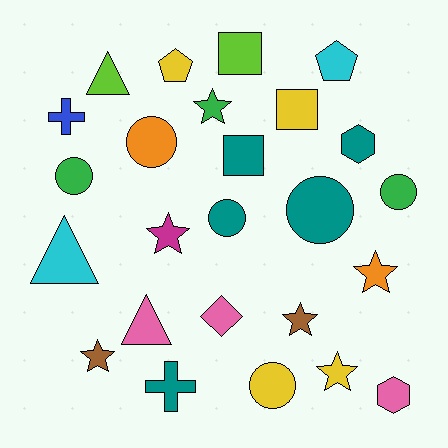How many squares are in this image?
There are 3 squares.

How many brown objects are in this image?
There are 2 brown objects.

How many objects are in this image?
There are 25 objects.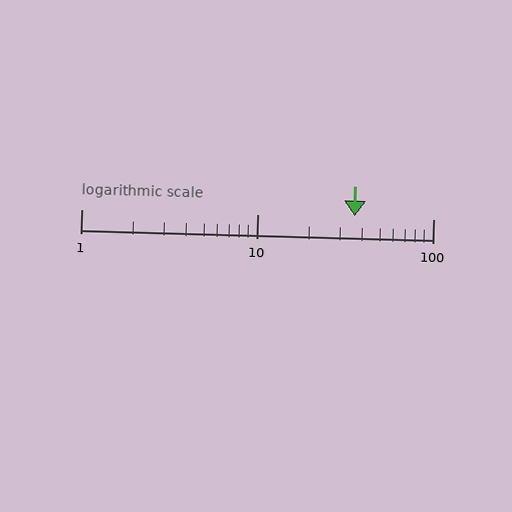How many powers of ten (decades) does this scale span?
The scale spans 2 decades, from 1 to 100.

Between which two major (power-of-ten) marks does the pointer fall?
The pointer is between 10 and 100.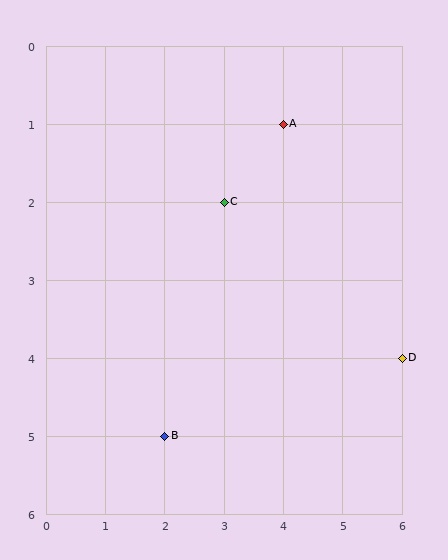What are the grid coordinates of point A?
Point A is at grid coordinates (4, 1).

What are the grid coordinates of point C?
Point C is at grid coordinates (3, 2).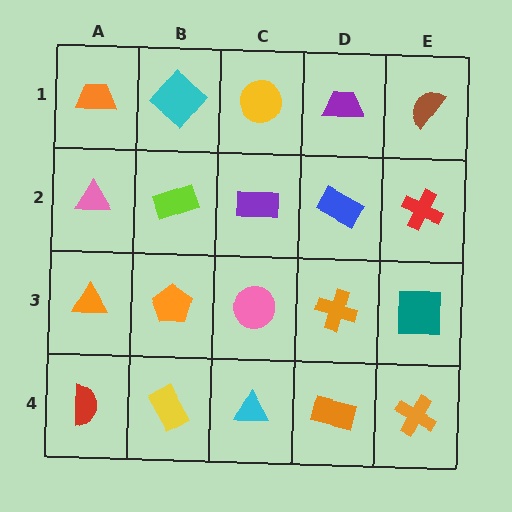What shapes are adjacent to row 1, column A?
A pink triangle (row 2, column A), a cyan diamond (row 1, column B).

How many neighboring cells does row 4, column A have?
2.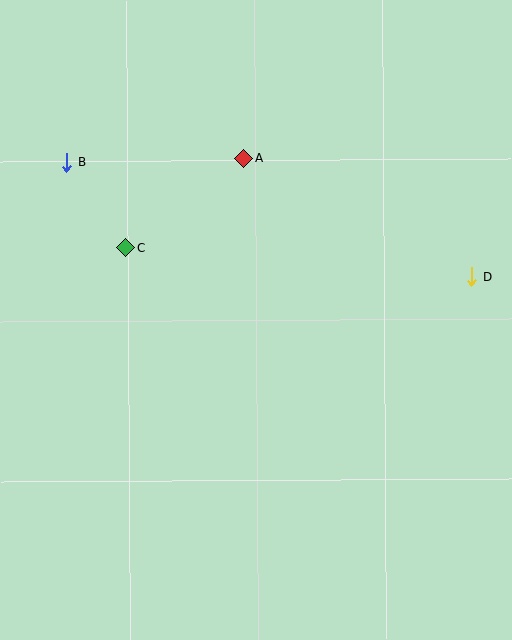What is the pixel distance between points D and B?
The distance between D and B is 420 pixels.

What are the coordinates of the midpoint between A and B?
The midpoint between A and B is at (155, 160).